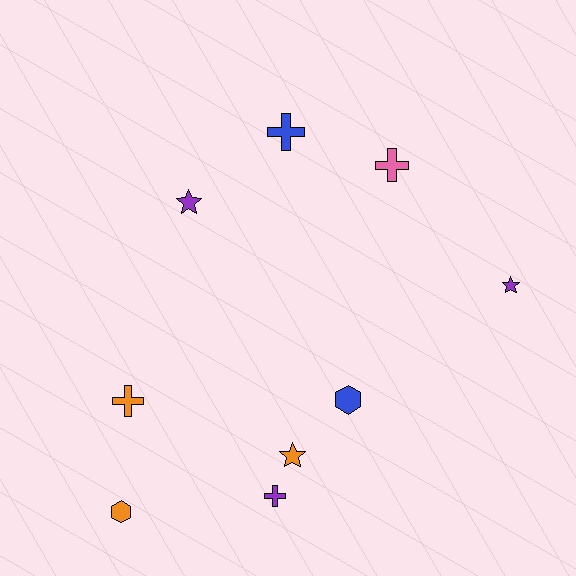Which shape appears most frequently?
Cross, with 4 objects.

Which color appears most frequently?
Purple, with 3 objects.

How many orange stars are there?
There is 1 orange star.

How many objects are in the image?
There are 9 objects.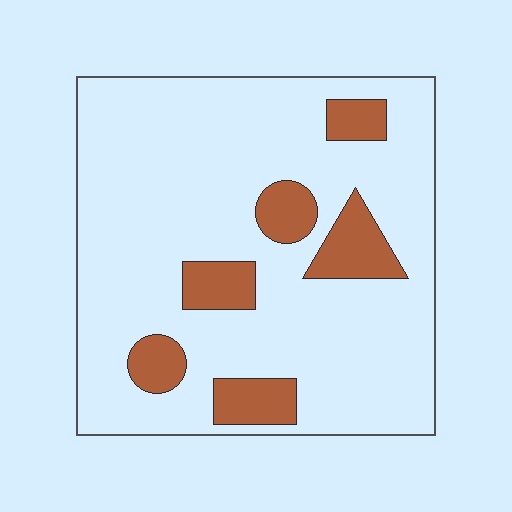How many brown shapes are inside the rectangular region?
6.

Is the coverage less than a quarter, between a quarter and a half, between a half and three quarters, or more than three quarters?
Less than a quarter.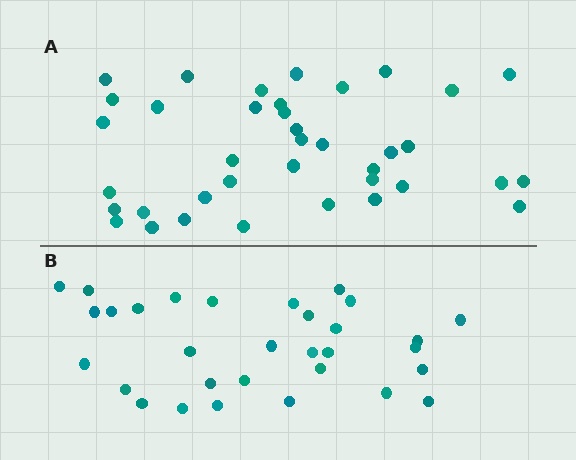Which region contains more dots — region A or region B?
Region A (the top region) has more dots.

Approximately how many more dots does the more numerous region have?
Region A has roughly 8 or so more dots than region B.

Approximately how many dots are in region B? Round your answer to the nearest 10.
About 30 dots. (The exact count is 31, which rounds to 30.)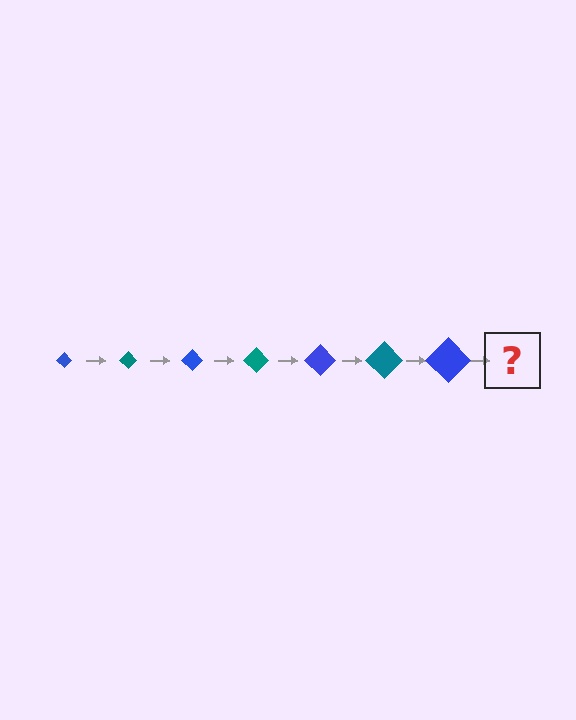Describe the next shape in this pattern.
It should be a teal diamond, larger than the previous one.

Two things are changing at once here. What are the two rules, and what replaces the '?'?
The two rules are that the diamond grows larger each step and the color cycles through blue and teal. The '?' should be a teal diamond, larger than the previous one.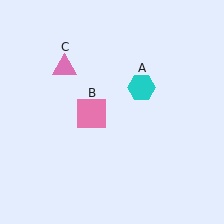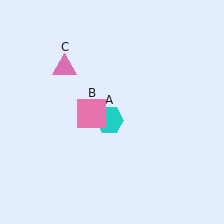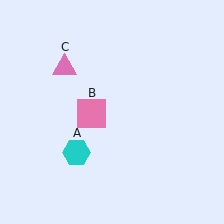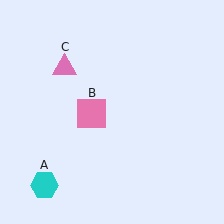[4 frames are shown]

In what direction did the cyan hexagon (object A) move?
The cyan hexagon (object A) moved down and to the left.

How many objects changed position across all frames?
1 object changed position: cyan hexagon (object A).